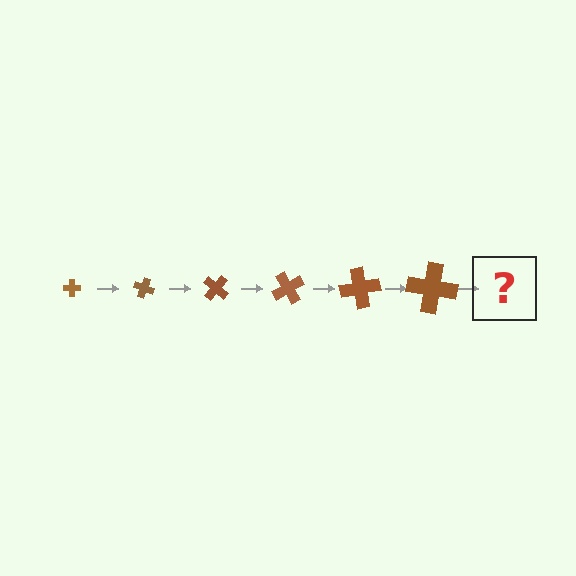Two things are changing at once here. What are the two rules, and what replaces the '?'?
The two rules are that the cross grows larger each step and it rotates 20 degrees each step. The '?' should be a cross, larger than the previous one and rotated 120 degrees from the start.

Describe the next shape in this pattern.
It should be a cross, larger than the previous one and rotated 120 degrees from the start.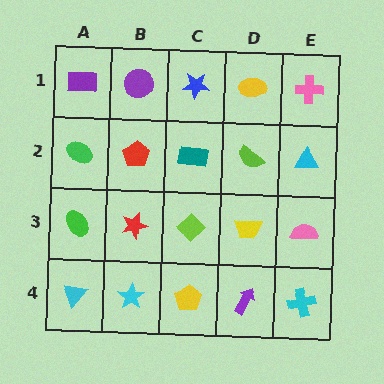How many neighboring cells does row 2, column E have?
3.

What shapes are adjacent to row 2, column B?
A purple circle (row 1, column B), a red star (row 3, column B), a green ellipse (row 2, column A), a teal rectangle (row 2, column C).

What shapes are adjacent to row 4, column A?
A green ellipse (row 3, column A), a cyan star (row 4, column B).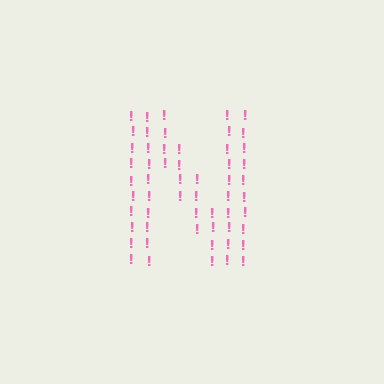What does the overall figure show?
The overall figure shows the letter N.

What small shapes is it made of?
It is made of small exclamation marks.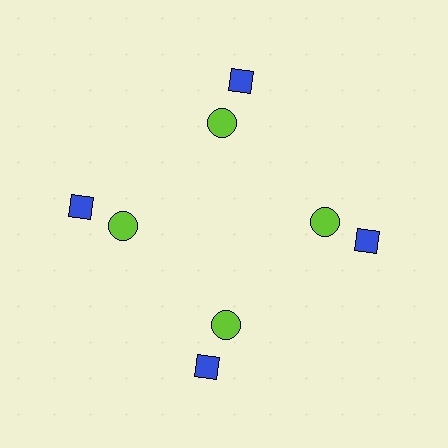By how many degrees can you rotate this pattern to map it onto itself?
The pattern maps onto itself every 90 degrees of rotation.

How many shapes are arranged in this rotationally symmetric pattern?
There are 8 shapes, arranged in 4 groups of 2.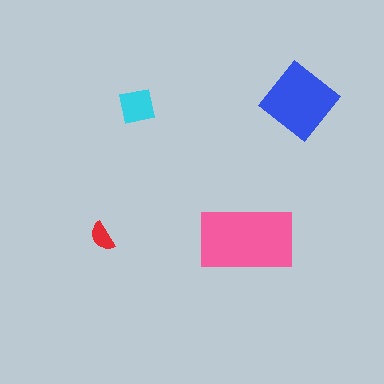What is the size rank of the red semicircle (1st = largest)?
4th.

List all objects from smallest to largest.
The red semicircle, the cyan square, the blue diamond, the pink rectangle.